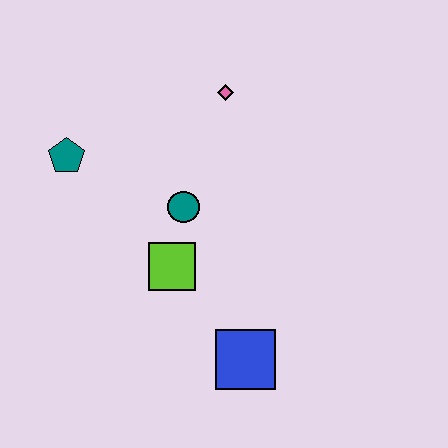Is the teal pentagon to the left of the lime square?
Yes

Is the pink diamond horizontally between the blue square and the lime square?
Yes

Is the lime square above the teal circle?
No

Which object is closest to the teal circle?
The lime square is closest to the teal circle.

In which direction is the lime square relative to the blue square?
The lime square is above the blue square.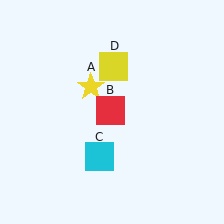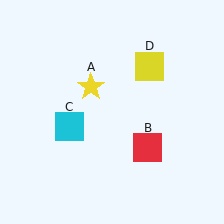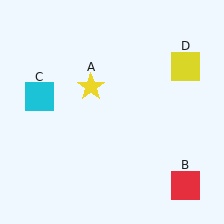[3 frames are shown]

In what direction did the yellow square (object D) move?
The yellow square (object D) moved right.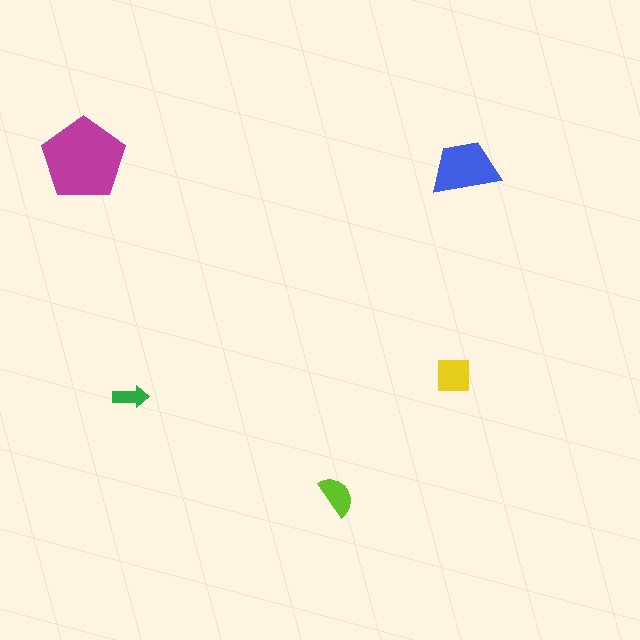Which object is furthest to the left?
The magenta pentagon is leftmost.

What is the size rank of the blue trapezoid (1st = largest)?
2nd.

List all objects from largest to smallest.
The magenta pentagon, the blue trapezoid, the yellow square, the lime semicircle, the green arrow.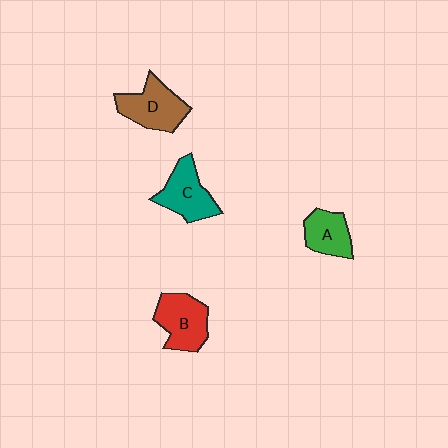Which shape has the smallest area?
Shape A (green).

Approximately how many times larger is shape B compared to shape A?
Approximately 1.4 times.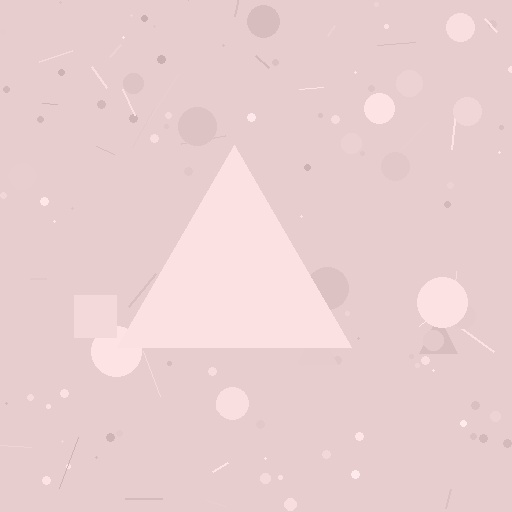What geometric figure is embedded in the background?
A triangle is embedded in the background.